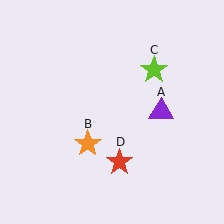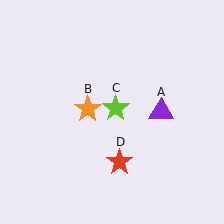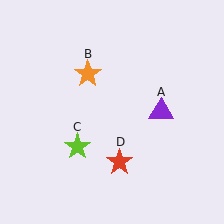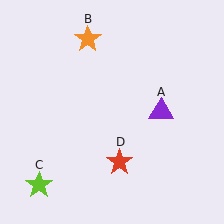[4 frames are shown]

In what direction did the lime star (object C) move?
The lime star (object C) moved down and to the left.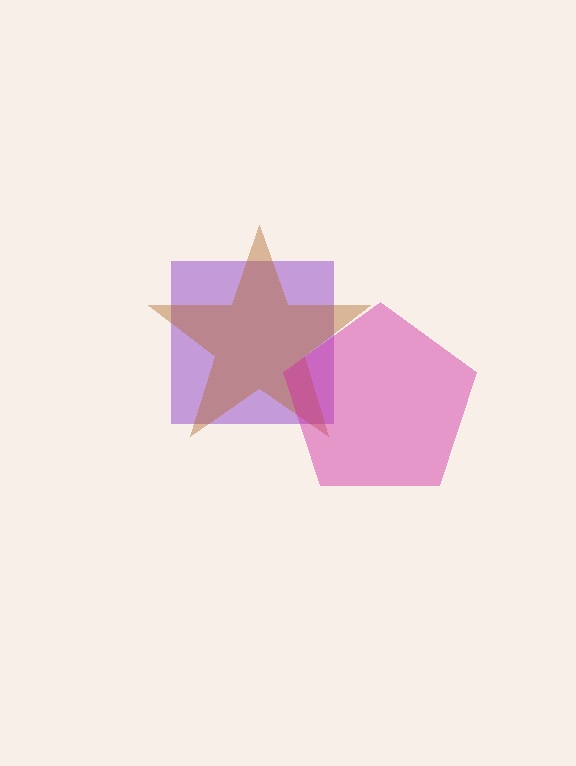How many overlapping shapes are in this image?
There are 3 overlapping shapes in the image.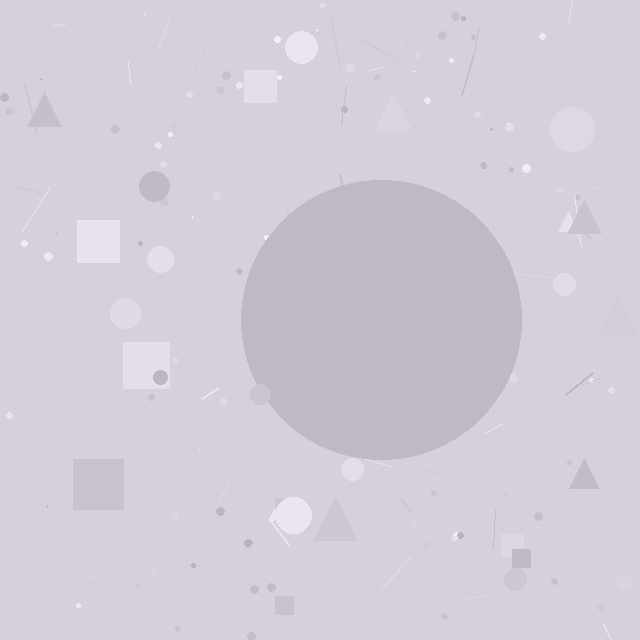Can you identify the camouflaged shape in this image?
The camouflaged shape is a circle.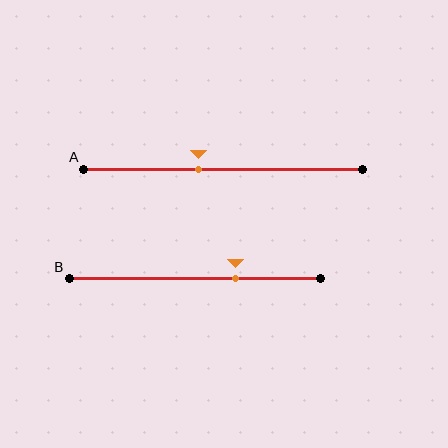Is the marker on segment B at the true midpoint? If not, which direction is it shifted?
No, the marker on segment B is shifted to the right by about 16% of the segment length.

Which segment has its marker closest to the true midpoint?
Segment A has its marker closest to the true midpoint.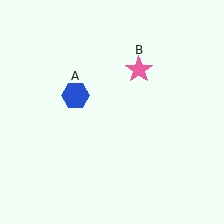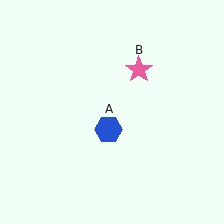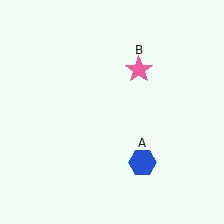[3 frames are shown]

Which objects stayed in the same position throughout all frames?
Pink star (object B) remained stationary.